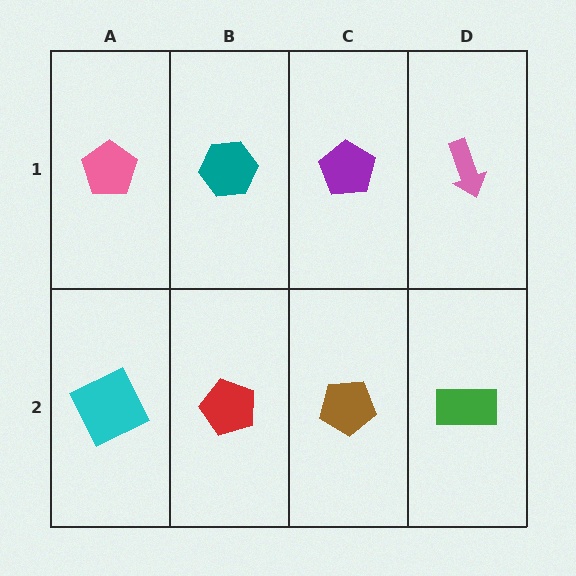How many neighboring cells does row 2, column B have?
3.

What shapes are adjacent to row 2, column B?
A teal hexagon (row 1, column B), a cyan square (row 2, column A), a brown pentagon (row 2, column C).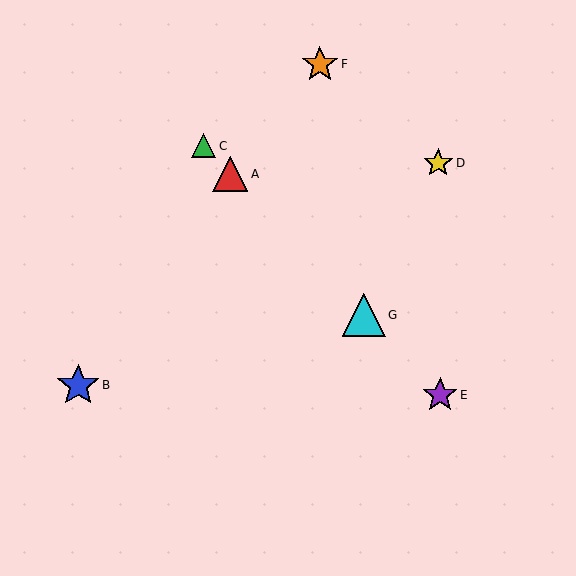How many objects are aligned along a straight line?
4 objects (A, C, E, G) are aligned along a straight line.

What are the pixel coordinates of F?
Object F is at (320, 64).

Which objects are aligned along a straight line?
Objects A, C, E, G are aligned along a straight line.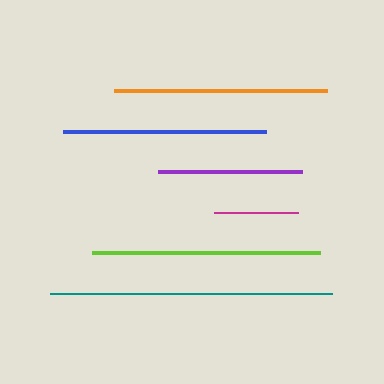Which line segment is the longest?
The teal line is the longest at approximately 282 pixels.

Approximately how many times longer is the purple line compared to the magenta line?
The purple line is approximately 1.7 times the length of the magenta line.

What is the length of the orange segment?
The orange segment is approximately 213 pixels long.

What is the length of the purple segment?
The purple segment is approximately 144 pixels long.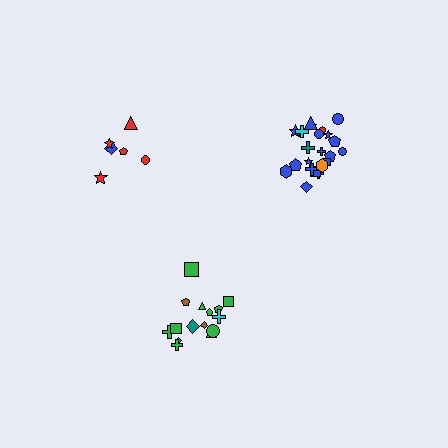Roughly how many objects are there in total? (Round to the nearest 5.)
Roughly 45 objects in total.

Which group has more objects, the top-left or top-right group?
The top-right group.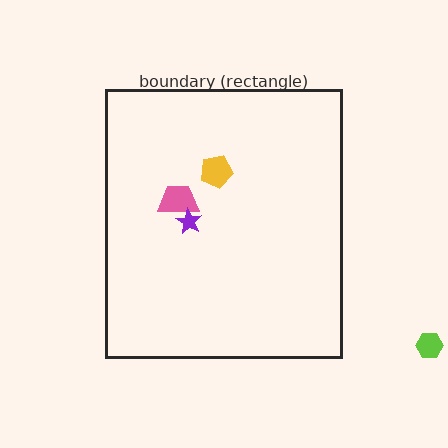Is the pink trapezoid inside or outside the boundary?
Inside.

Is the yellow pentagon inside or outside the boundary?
Inside.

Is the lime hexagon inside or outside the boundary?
Outside.